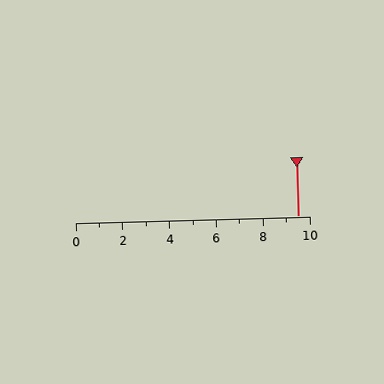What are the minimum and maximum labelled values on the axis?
The axis runs from 0 to 10.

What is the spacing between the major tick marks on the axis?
The major ticks are spaced 2 apart.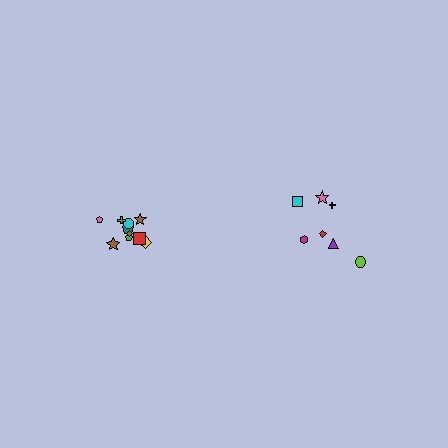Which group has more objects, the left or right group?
The left group.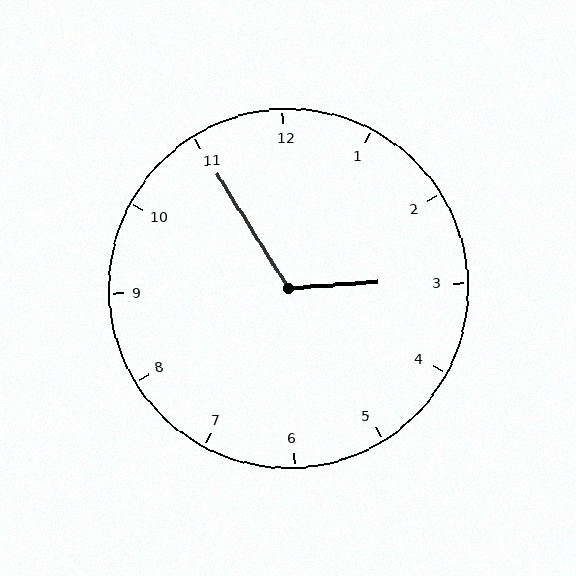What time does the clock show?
2:55.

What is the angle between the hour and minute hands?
Approximately 118 degrees.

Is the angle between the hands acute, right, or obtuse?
It is obtuse.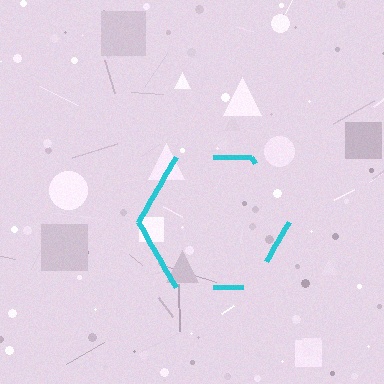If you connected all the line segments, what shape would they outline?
They would outline a hexagon.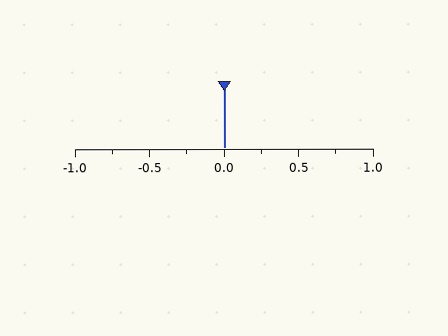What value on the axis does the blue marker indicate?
The marker indicates approximately 0.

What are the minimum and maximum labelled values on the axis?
The axis runs from -1.0 to 1.0.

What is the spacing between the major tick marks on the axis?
The major ticks are spaced 0.5 apart.